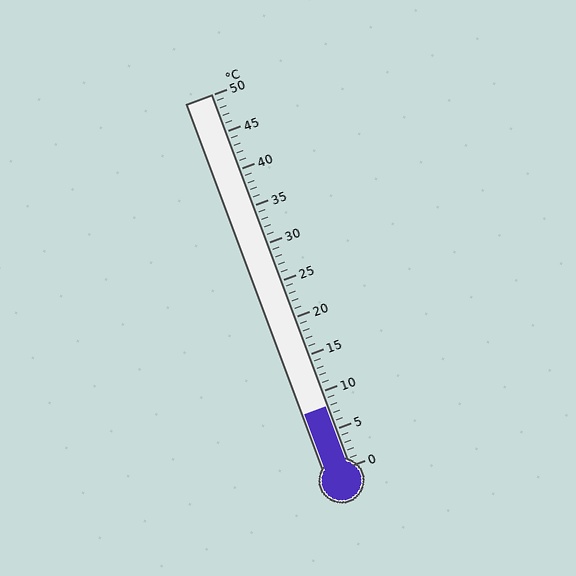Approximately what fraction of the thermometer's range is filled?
The thermometer is filled to approximately 15% of its range.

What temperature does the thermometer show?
The thermometer shows approximately 8°C.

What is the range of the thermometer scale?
The thermometer scale ranges from 0°C to 50°C.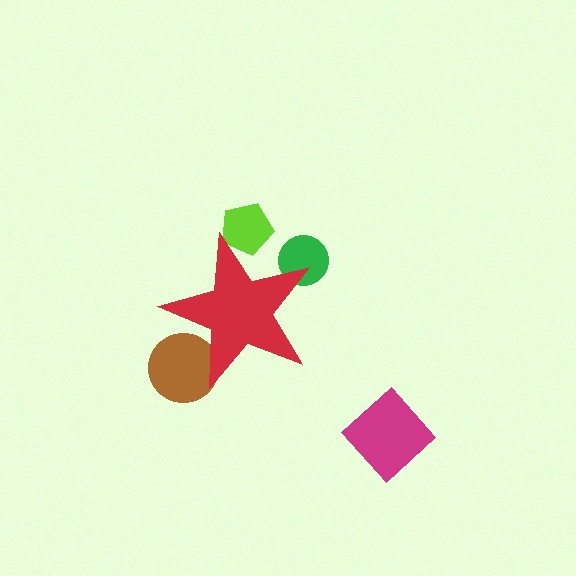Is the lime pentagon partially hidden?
Yes, the lime pentagon is partially hidden behind the red star.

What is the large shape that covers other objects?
A red star.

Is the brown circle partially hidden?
Yes, the brown circle is partially hidden behind the red star.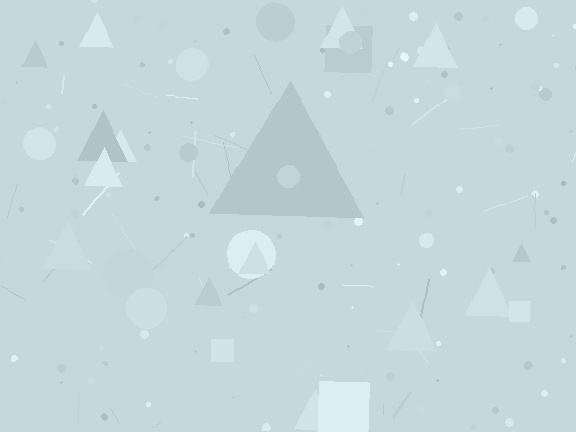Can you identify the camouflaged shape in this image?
The camouflaged shape is a triangle.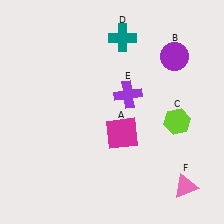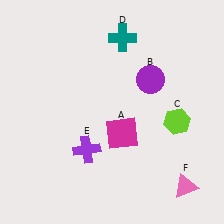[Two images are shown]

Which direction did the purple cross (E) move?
The purple cross (E) moved down.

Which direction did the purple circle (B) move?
The purple circle (B) moved left.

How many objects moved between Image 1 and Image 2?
2 objects moved between the two images.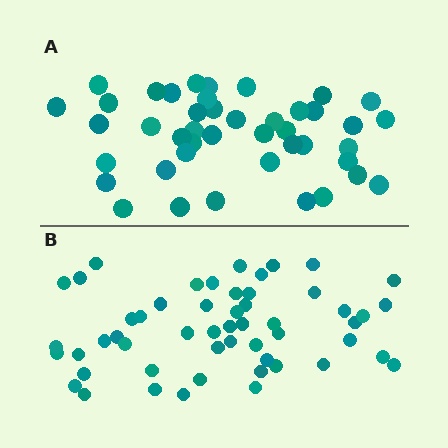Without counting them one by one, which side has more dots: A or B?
Region B (the bottom region) has more dots.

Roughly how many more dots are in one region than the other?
Region B has roughly 10 or so more dots than region A.